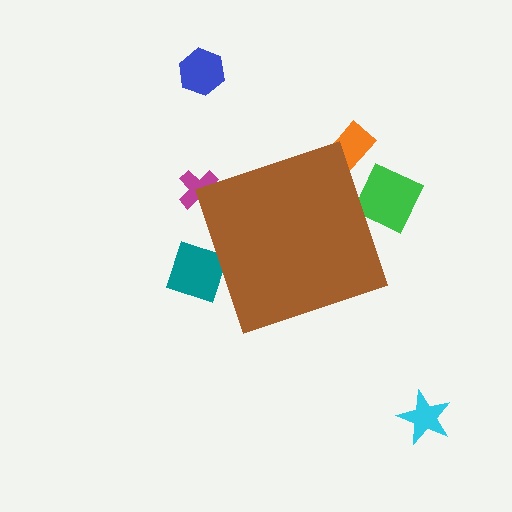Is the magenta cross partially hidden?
Yes, the magenta cross is partially hidden behind the brown diamond.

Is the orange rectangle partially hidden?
Yes, the orange rectangle is partially hidden behind the brown diamond.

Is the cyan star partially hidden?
No, the cyan star is fully visible.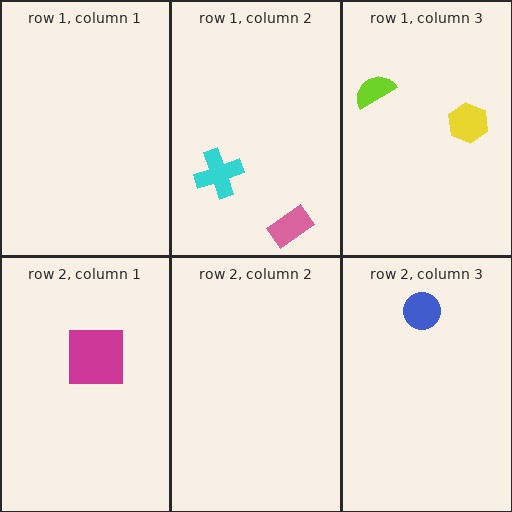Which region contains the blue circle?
The row 2, column 3 region.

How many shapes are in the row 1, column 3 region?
2.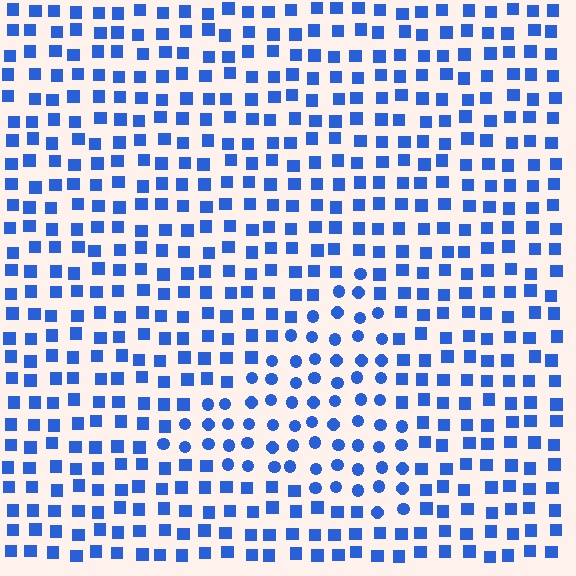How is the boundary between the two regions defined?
The boundary is defined by a change in element shape: circles inside vs. squares outside. All elements share the same color and spacing.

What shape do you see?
I see a triangle.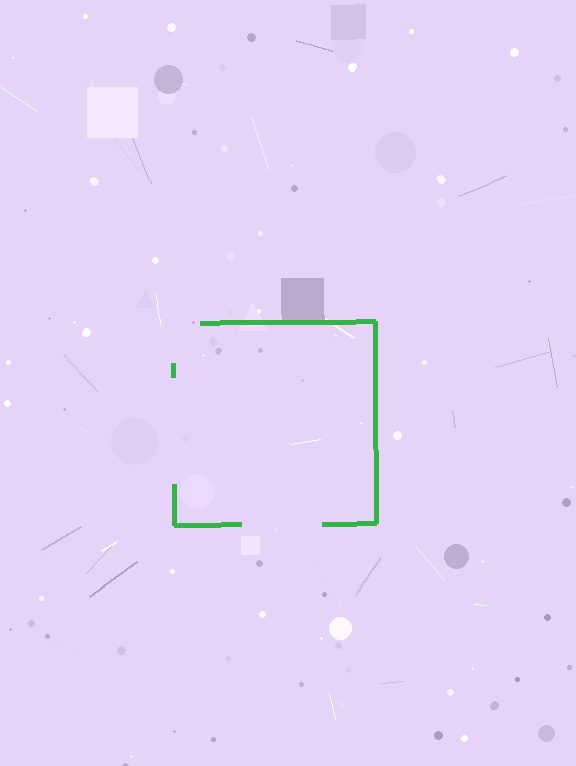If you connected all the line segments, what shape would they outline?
They would outline a square.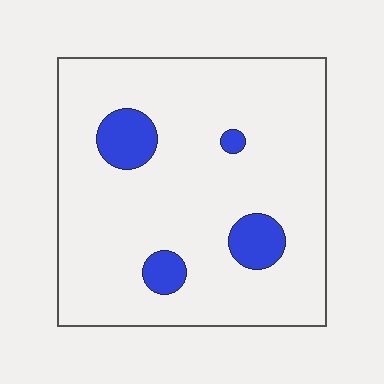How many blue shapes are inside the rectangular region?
4.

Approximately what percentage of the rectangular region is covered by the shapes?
Approximately 10%.